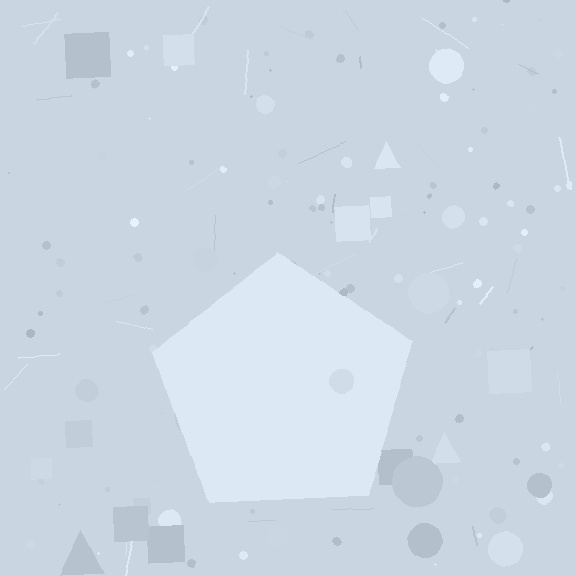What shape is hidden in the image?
A pentagon is hidden in the image.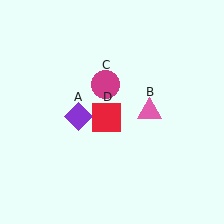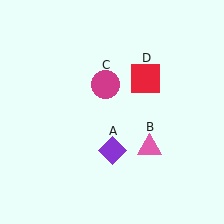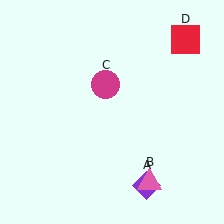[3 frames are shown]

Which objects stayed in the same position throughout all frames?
Magenta circle (object C) remained stationary.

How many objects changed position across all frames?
3 objects changed position: purple diamond (object A), pink triangle (object B), red square (object D).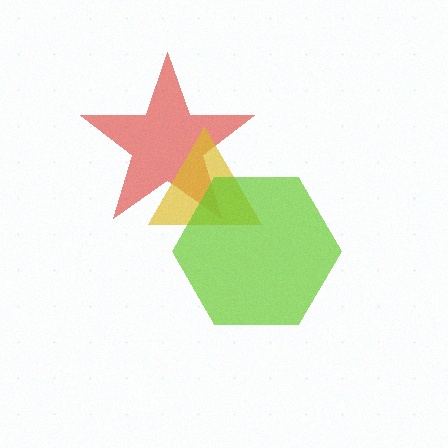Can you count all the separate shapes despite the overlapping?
Yes, there are 3 separate shapes.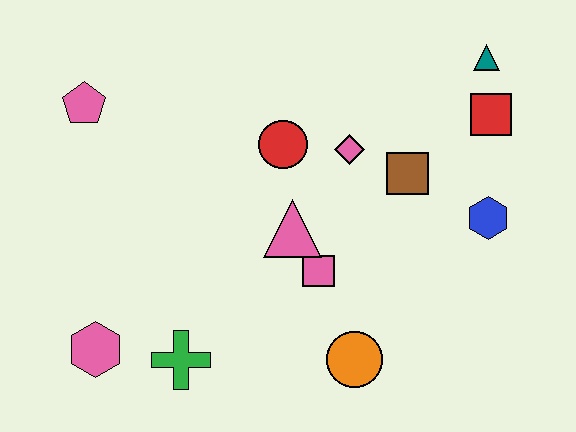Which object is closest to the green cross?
The pink hexagon is closest to the green cross.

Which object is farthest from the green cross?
The teal triangle is farthest from the green cross.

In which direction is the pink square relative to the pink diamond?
The pink square is below the pink diamond.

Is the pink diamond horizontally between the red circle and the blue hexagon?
Yes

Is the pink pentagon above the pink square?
Yes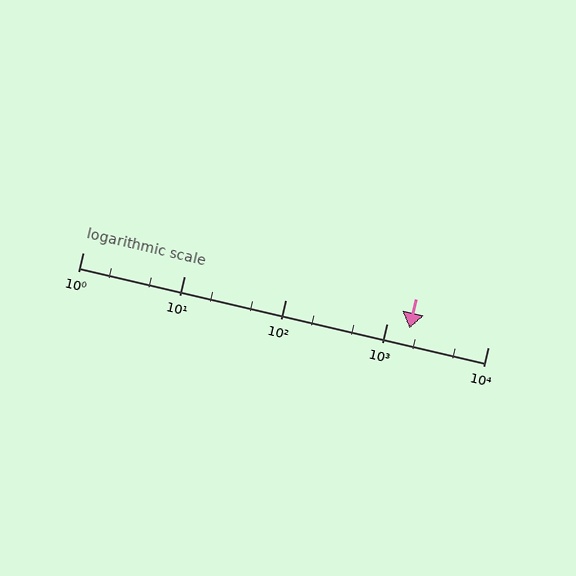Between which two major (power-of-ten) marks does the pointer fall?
The pointer is between 1000 and 10000.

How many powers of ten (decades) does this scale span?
The scale spans 4 decades, from 1 to 10000.